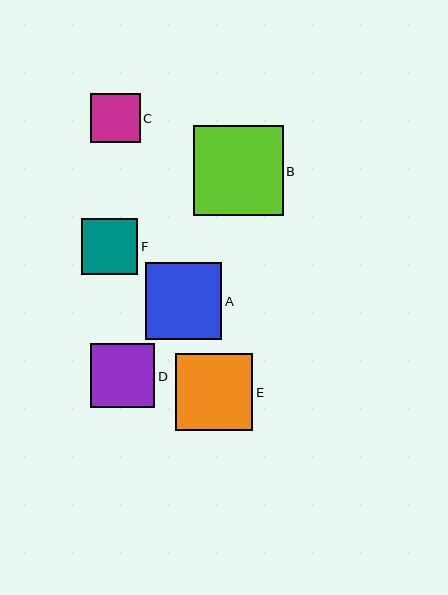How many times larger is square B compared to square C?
Square B is approximately 1.8 times the size of square C.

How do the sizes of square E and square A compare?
Square E and square A are approximately the same size.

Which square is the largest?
Square B is the largest with a size of approximately 90 pixels.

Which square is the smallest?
Square C is the smallest with a size of approximately 49 pixels.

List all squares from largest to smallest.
From largest to smallest: B, E, A, D, F, C.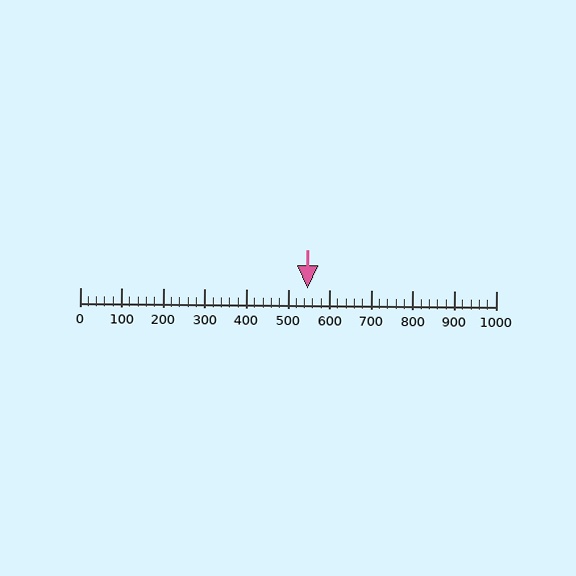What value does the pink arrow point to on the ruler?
The pink arrow points to approximately 546.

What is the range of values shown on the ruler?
The ruler shows values from 0 to 1000.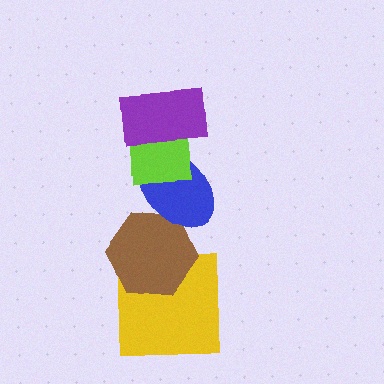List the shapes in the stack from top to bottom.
From top to bottom: the purple rectangle, the lime square, the blue ellipse, the brown hexagon, the yellow square.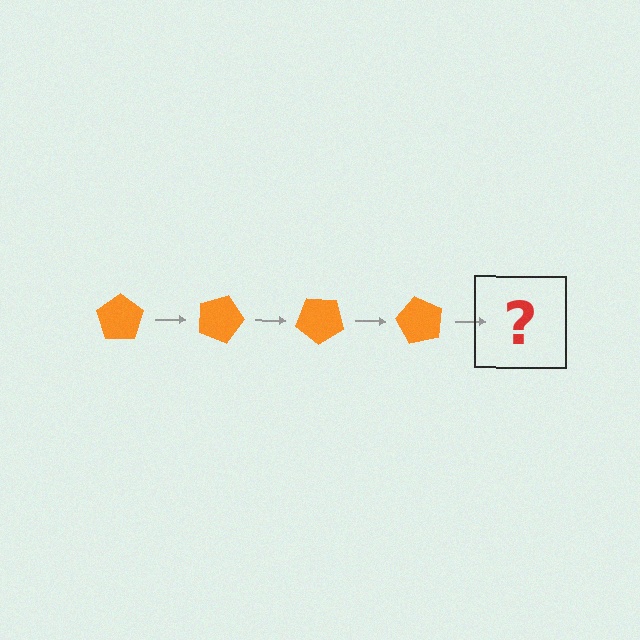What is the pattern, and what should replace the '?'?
The pattern is that the pentagon rotates 20 degrees each step. The '?' should be an orange pentagon rotated 80 degrees.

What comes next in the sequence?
The next element should be an orange pentagon rotated 80 degrees.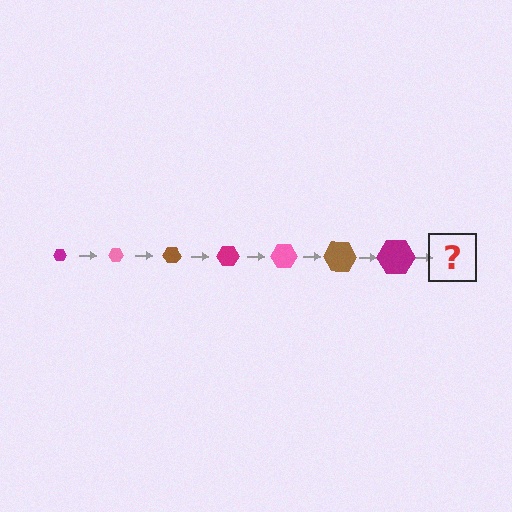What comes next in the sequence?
The next element should be a pink hexagon, larger than the previous one.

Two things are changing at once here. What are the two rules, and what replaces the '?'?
The two rules are that the hexagon grows larger each step and the color cycles through magenta, pink, and brown. The '?' should be a pink hexagon, larger than the previous one.